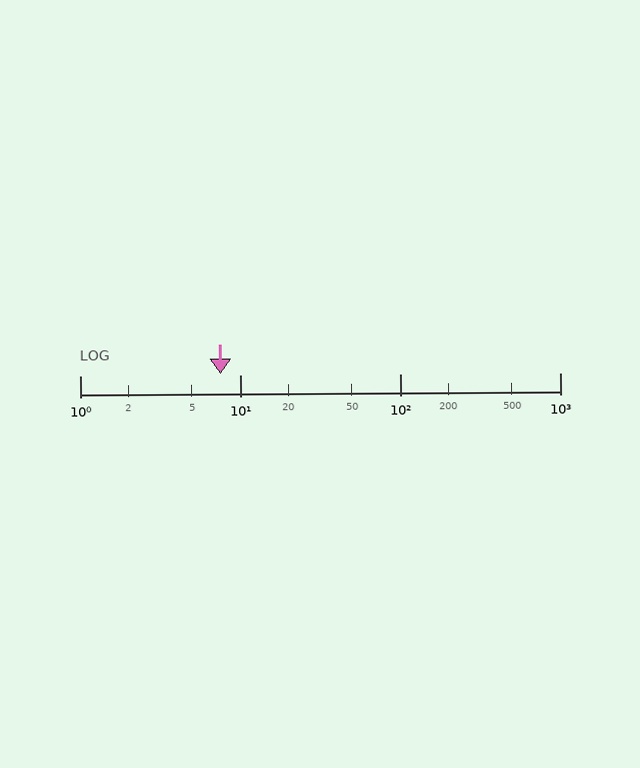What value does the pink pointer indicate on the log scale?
The pointer indicates approximately 7.5.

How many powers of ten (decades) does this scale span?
The scale spans 3 decades, from 1 to 1000.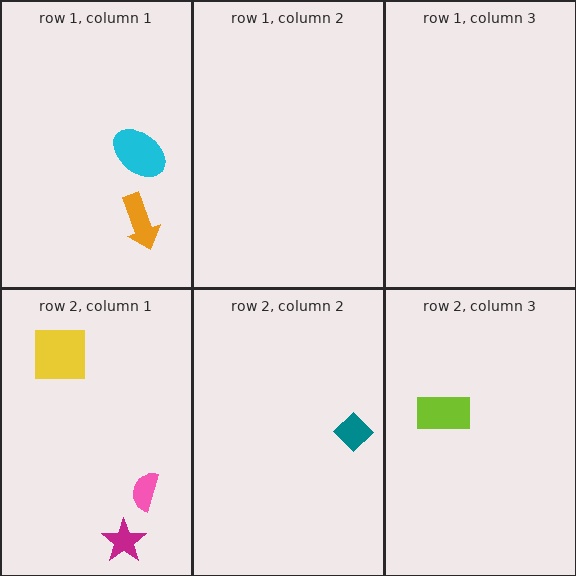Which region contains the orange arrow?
The row 1, column 1 region.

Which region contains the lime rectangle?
The row 2, column 3 region.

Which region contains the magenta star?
The row 2, column 1 region.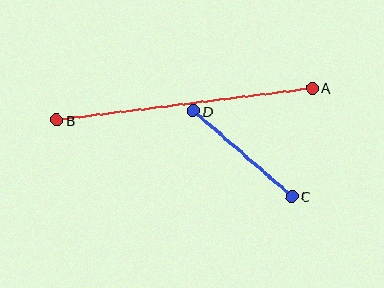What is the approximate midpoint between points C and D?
The midpoint is at approximately (243, 153) pixels.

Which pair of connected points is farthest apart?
Points A and B are farthest apart.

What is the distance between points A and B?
The distance is approximately 257 pixels.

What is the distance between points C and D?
The distance is approximately 131 pixels.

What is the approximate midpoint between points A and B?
The midpoint is at approximately (184, 104) pixels.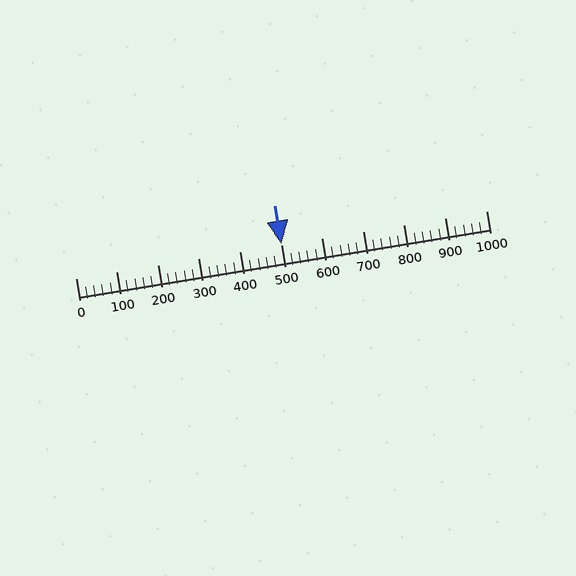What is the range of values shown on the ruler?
The ruler shows values from 0 to 1000.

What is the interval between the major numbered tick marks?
The major tick marks are spaced 100 units apart.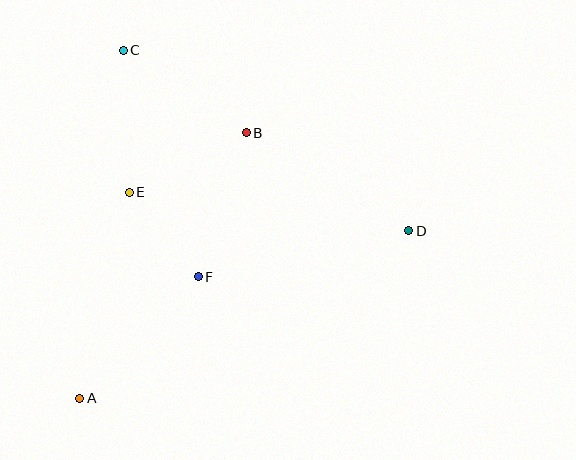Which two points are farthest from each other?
Points A and D are farthest from each other.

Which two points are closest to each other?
Points E and F are closest to each other.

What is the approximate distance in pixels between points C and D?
The distance between C and D is approximately 338 pixels.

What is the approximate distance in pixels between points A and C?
The distance between A and C is approximately 351 pixels.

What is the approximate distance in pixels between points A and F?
The distance between A and F is approximately 170 pixels.